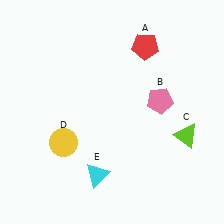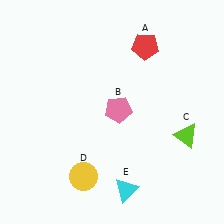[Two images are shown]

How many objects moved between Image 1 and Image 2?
3 objects moved between the two images.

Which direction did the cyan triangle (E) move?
The cyan triangle (E) moved right.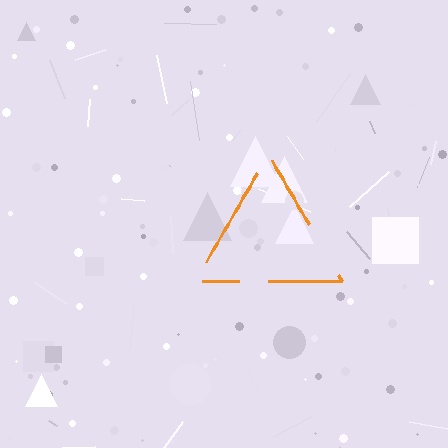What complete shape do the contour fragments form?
The contour fragments form a triangle.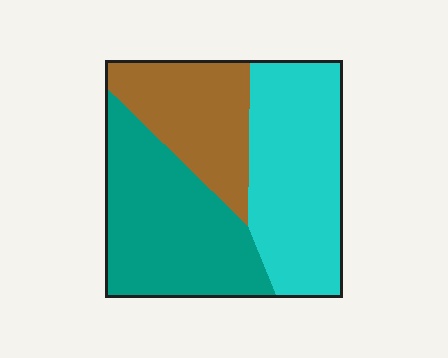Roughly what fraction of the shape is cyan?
Cyan covers 38% of the shape.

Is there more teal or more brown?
Teal.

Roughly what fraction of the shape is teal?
Teal takes up about three eighths (3/8) of the shape.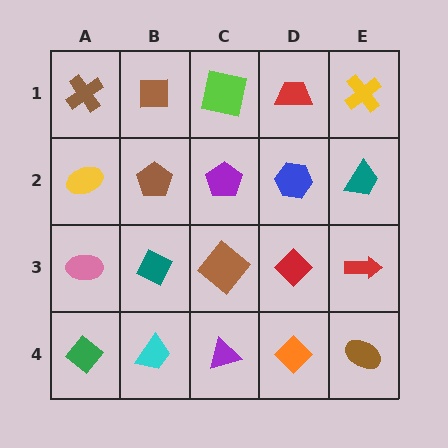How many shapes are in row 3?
5 shapes.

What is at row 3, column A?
A pink ellipse.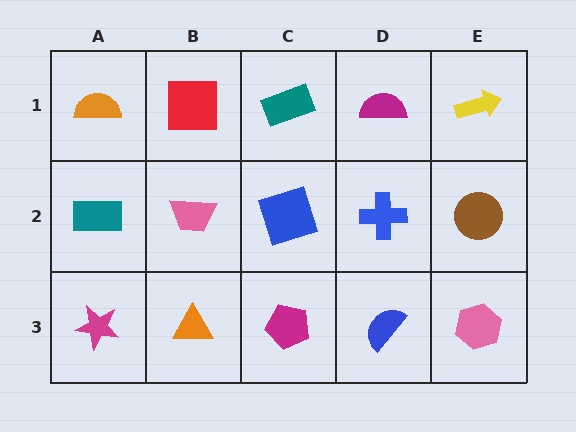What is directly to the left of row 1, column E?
A magenta semicircle.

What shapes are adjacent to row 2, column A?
An orange semicircle (row 1, column A), a magenta star (row 3, column A), a pink trapezoid (row 2, column B).